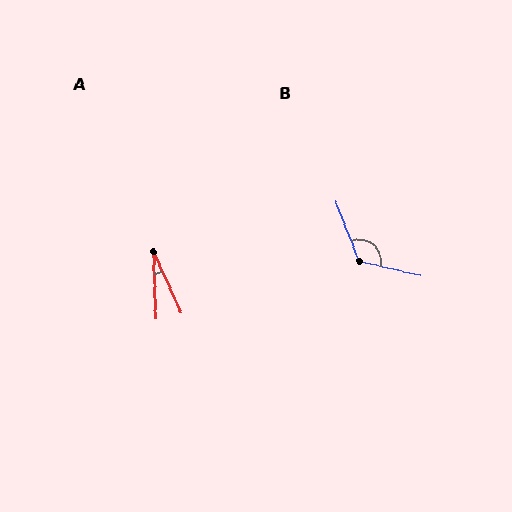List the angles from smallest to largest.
A (22°), B (124°).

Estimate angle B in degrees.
Approximately 124 degrees.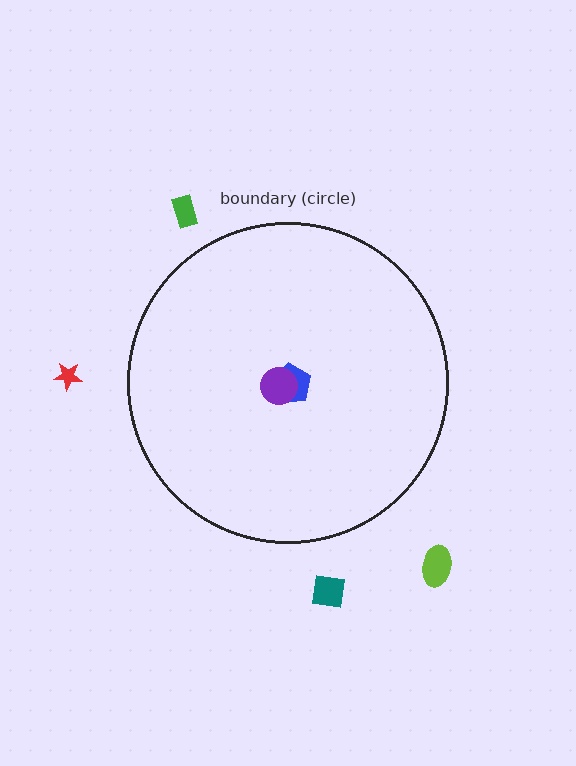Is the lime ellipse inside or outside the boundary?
Outside.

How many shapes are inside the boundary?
2 inside, 4 outside.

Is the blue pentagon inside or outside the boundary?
Inside.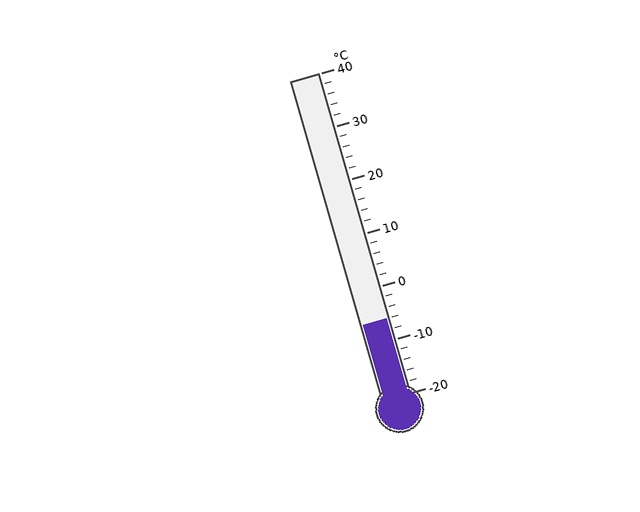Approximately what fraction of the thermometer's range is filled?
The thermometer is filled to approximately 25% of its range.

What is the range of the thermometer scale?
The thermometer scale ranges from -20°C to 40°C.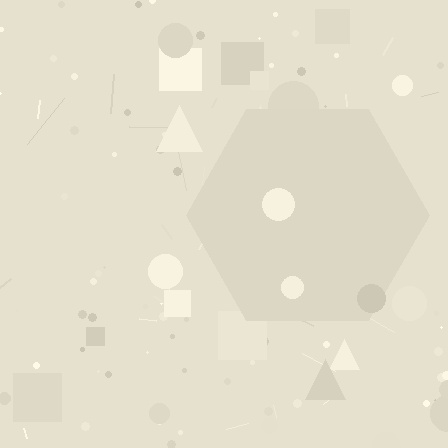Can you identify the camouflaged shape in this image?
The camouflaged shape is a hexagon.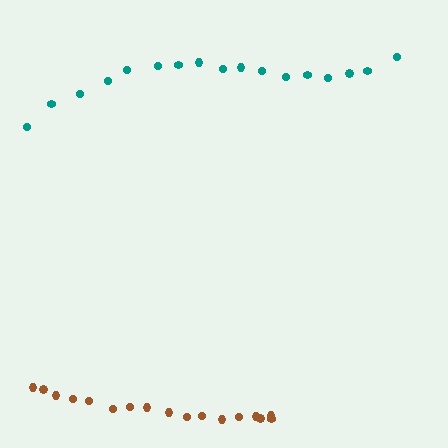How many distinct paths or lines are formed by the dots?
There are 2 distinct paths.